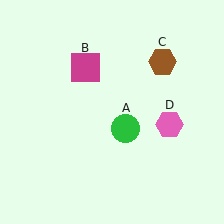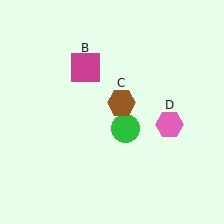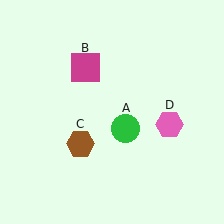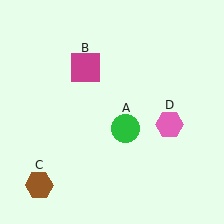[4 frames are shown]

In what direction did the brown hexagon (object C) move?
The brown hexagon (object C) moved down and to the left.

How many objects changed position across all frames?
1 object changed position: brown hexagon (object C).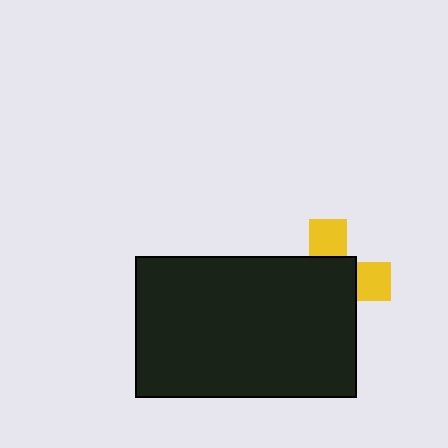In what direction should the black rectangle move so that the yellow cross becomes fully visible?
The black rectangle should move toward the lower-left. That is the shortest direction to clear the overlap and leave the yellow cross fully visible.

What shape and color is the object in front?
The object in front is a black rectangle.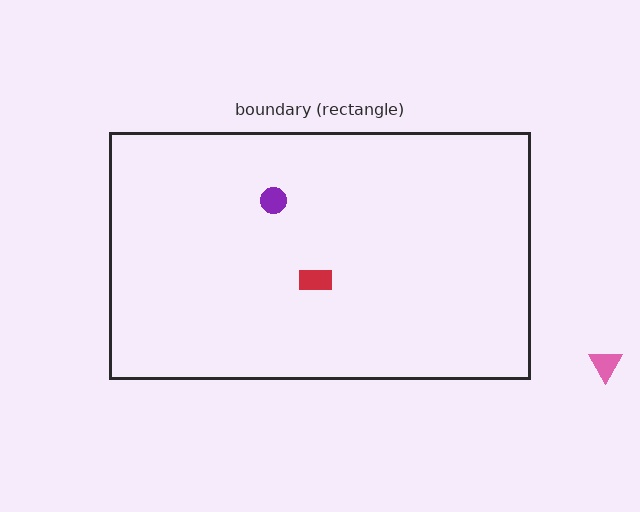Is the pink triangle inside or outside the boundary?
Outside.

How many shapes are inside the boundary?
2 inside, 1 outside.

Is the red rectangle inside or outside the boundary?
Inside.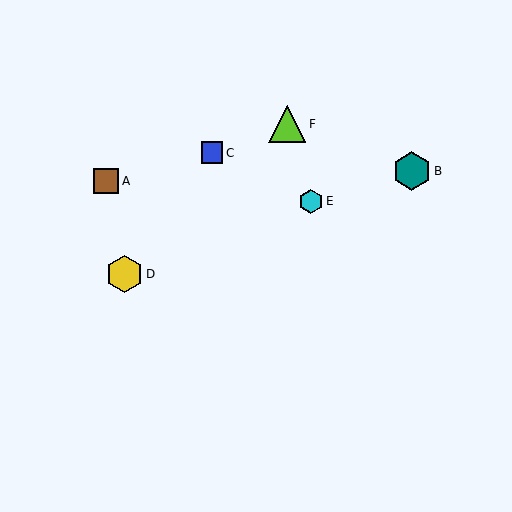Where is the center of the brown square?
The center of the brown square is at (106, 181).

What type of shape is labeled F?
Shape F is a lime triangle.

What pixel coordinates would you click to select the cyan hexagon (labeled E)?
Click at (311, 201) to select the cyan hexagon E.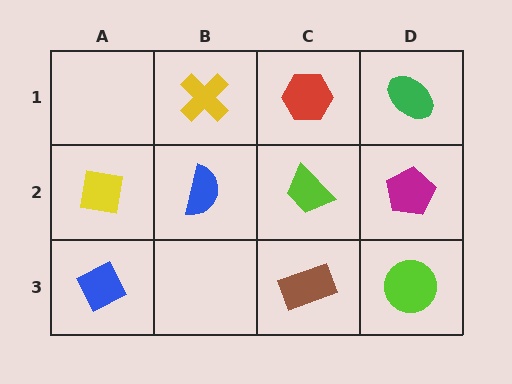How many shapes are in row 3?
3 shapes.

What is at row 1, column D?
A green ellipse.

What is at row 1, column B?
A yellow cross.